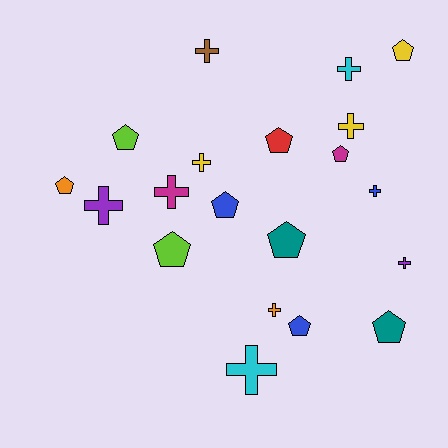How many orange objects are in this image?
There are 2 orange objects.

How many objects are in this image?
There are 20 objects.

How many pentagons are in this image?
There are 10 pentagons.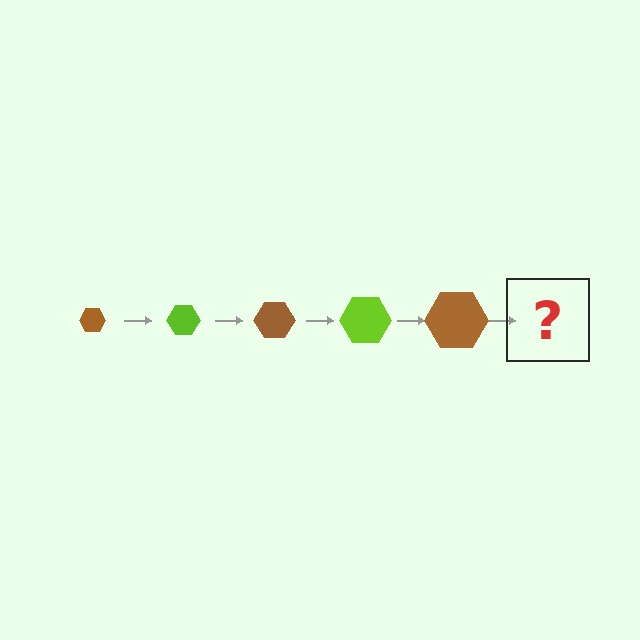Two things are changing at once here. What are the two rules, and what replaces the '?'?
The two rules are that the hexagon grows larger each step and the color cycles through brown and lime. The '?' should be a lime hexagon, larger than the previous one.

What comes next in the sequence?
The next element should be a lime hexagon, larger than the previous one.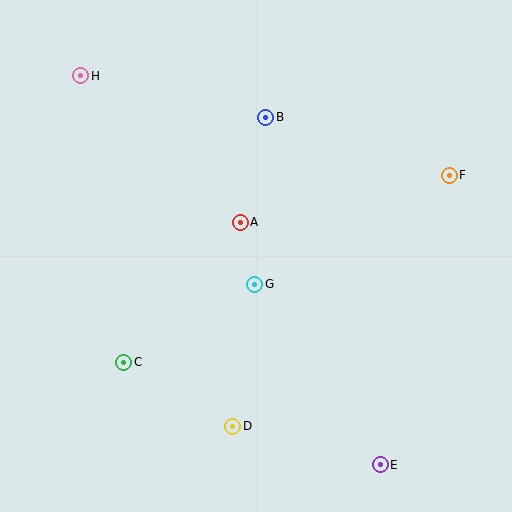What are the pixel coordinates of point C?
Point C is at (124, 362).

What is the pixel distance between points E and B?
The distance between E and B is 366 pixels.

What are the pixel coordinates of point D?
Point D is at (233, 427).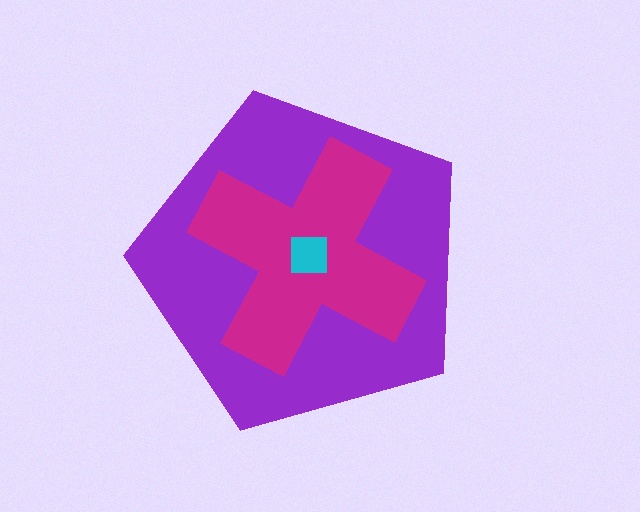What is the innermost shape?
The cyan square.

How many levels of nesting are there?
3.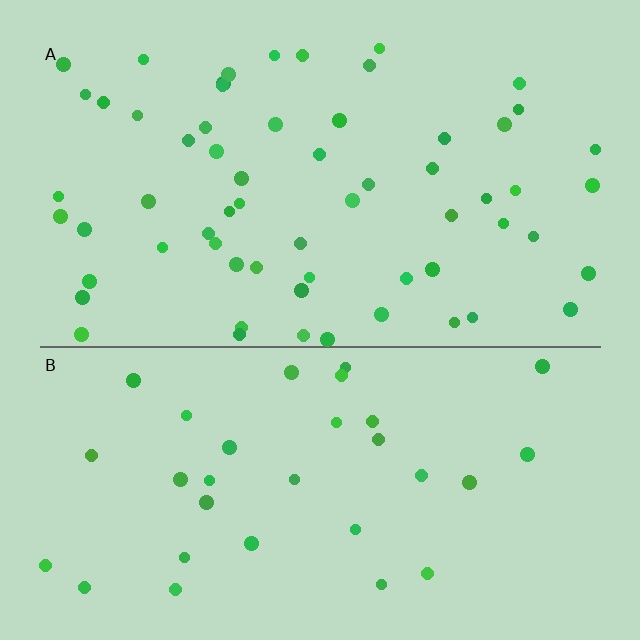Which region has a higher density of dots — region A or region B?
A (the top).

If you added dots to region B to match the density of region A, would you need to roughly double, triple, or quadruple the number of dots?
Approximately double.